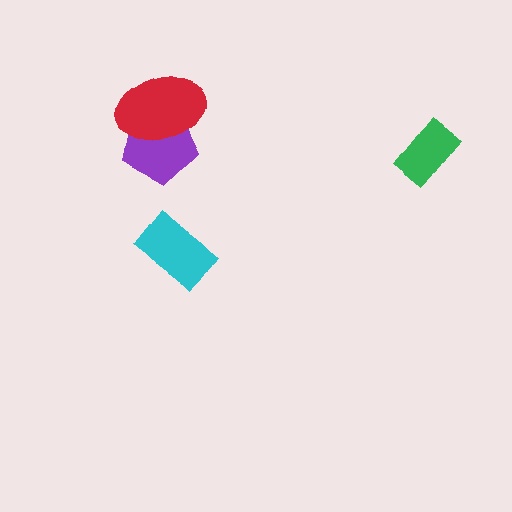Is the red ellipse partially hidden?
No, no other shape covers it.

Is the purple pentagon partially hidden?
Yes, it is partially covered by another shape.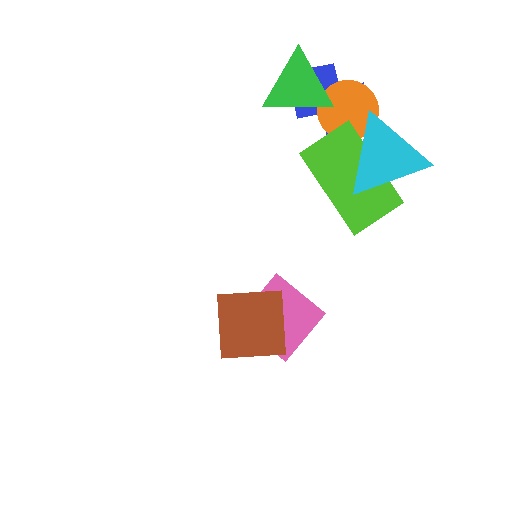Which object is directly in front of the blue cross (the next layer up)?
The orange circle is directly in front of the blue cross.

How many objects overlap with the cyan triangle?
2 objects overlap with the cyan triangle.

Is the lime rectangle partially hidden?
Yes, it is partially covered by another shape.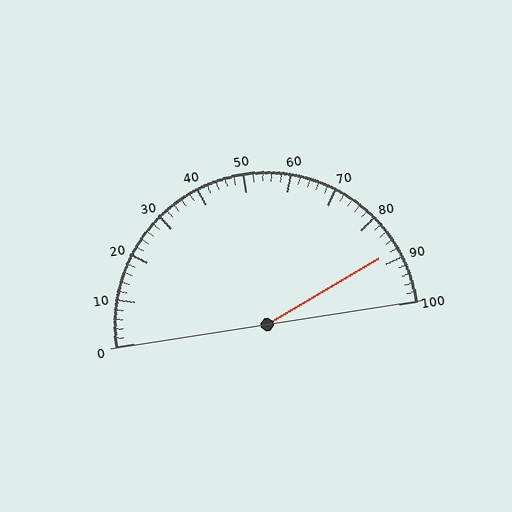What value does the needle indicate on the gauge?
The needle indicates approximately 88.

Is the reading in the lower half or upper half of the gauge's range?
The reading is in the upper half of the range (0 to 100).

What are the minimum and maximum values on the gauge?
The gauge ranges from 0 to 100.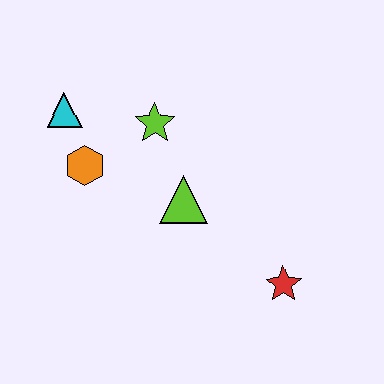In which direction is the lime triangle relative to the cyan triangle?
The lime triangle is to the right of the cyan triangle.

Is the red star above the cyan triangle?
No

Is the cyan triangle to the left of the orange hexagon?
Yes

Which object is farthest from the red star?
The cyan triangle is farthest from the red star.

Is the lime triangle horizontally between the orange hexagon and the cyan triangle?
No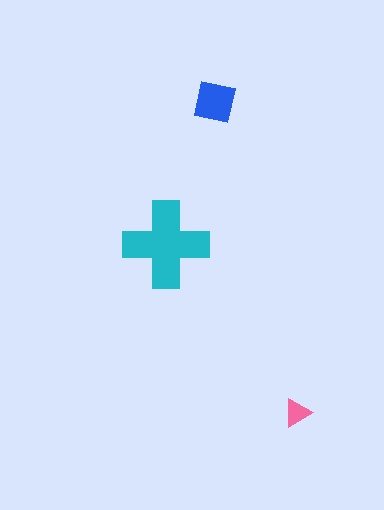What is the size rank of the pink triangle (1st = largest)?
3rd.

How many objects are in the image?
There are 3 objects in the image.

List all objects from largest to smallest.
The cyan cross, the blue square, the pink triangle.